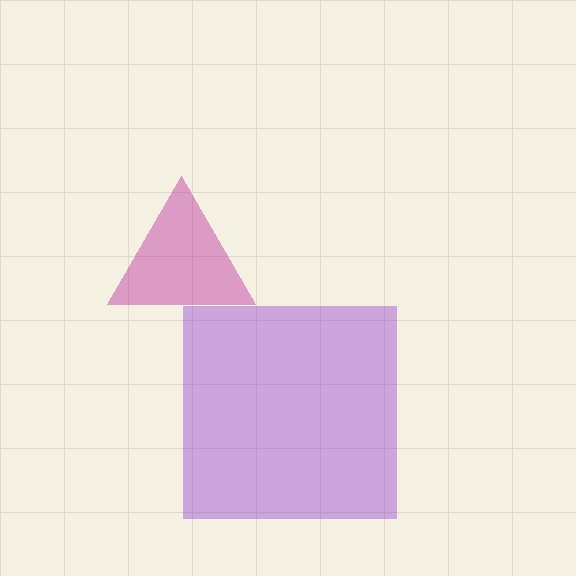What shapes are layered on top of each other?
The layered shapes are: a purple square, a magenta triangle.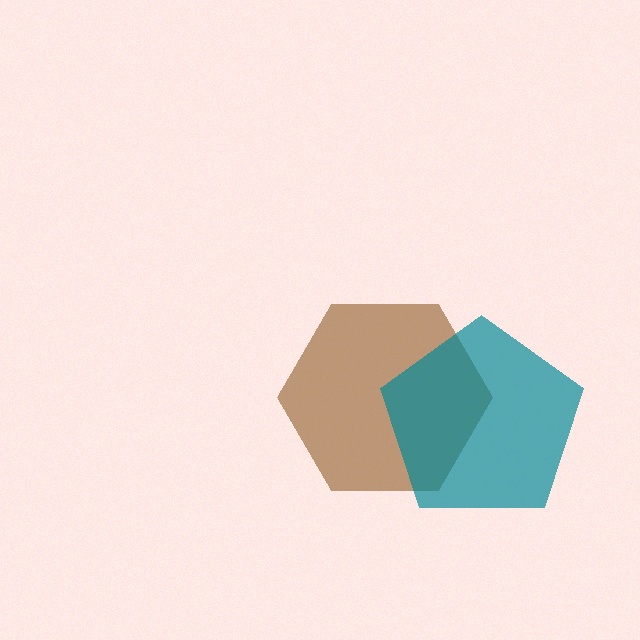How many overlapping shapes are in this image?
There are 2 overlapping shapes in the image.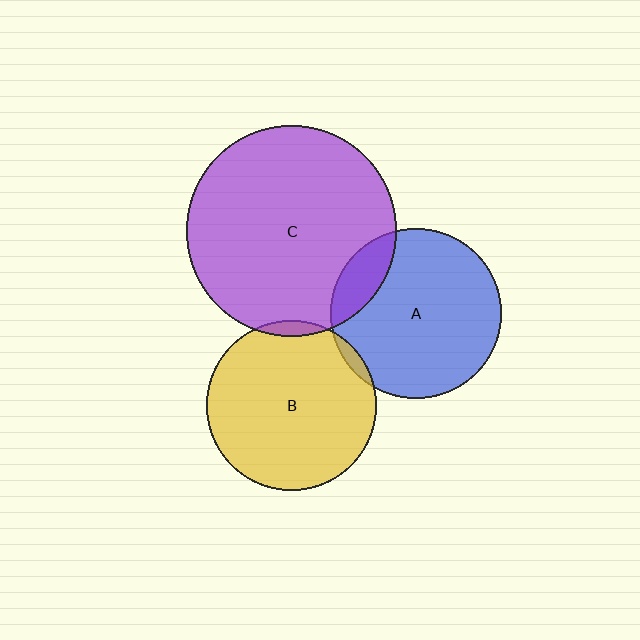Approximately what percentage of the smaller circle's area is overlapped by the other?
Approximately 15%.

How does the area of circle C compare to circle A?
Approximately 1.5 times.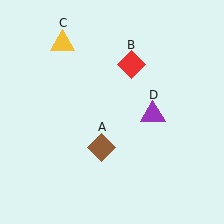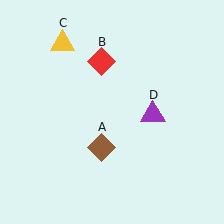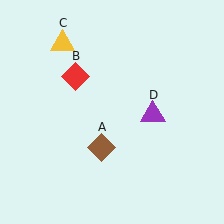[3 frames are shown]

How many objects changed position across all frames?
1 object changed position: red diamond (object B).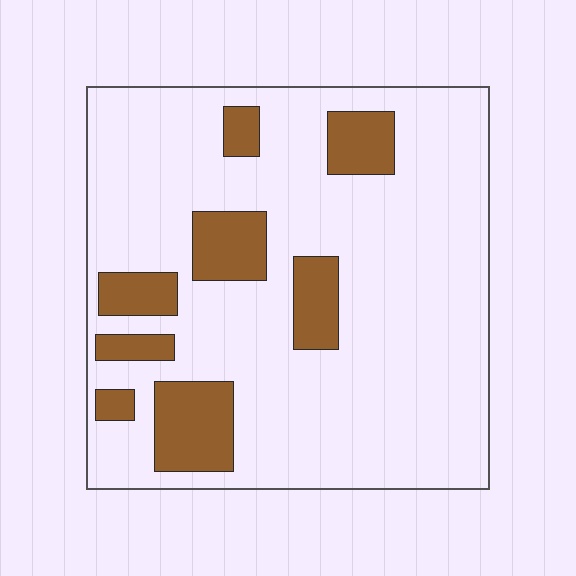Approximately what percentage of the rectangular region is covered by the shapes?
Approximately 20%.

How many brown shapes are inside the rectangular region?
8.